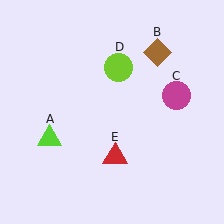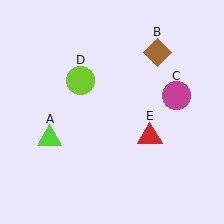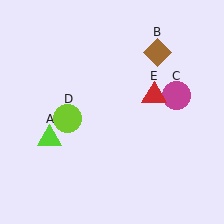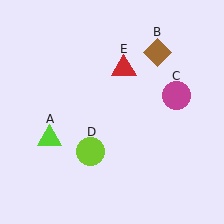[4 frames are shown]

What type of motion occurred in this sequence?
The lime circle (object D), red triangle (object E) rotated counterclockwise around the center of the scene.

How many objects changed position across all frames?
2 objects changed position: lime circle (object D), red triangle (object E).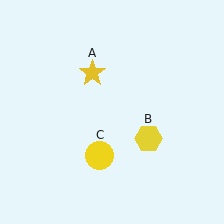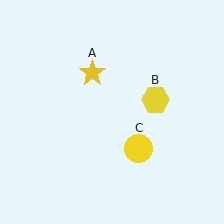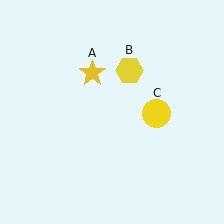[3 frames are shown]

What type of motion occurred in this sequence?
The yellow hexagon (object B), yellow circle (object C) rotated counterclockwise around the center of the scene.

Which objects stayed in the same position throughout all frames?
Yellow star (object A) remained stationary.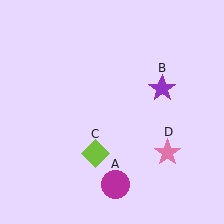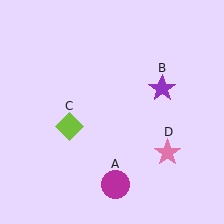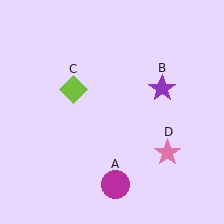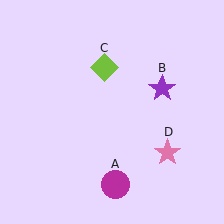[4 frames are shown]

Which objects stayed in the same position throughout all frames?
Magenta circle (object A) and purple star (object B) and pink star (object D) remained stationary.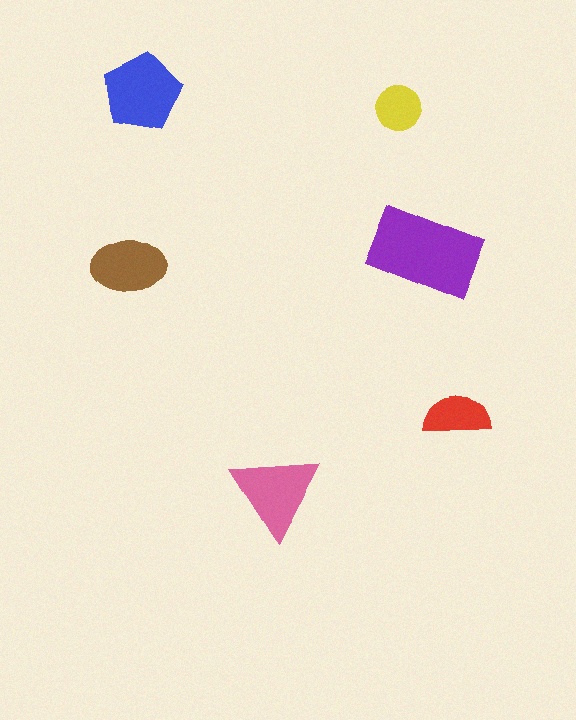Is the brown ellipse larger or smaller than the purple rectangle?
Smaller.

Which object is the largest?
The purple rectangle.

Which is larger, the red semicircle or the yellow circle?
The red semicircle.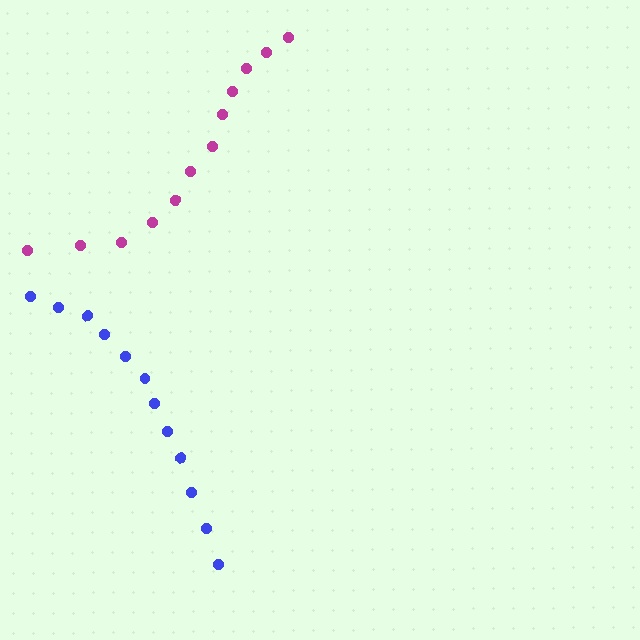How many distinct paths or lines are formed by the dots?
There are 2 distinct paths.